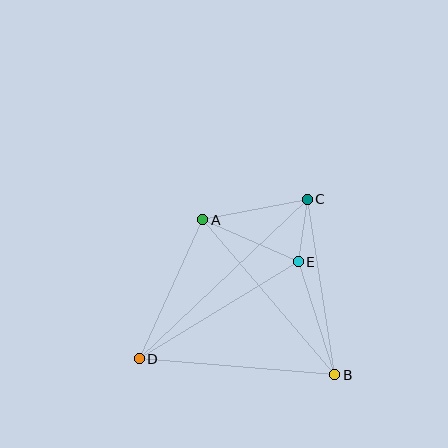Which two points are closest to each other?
Points C and E are closest to each other.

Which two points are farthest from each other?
Points C and D are farthest from each other.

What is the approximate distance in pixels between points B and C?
The distance between B and C is approximately 178 pixels.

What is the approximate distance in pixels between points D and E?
The distance between D and E is approximately 186 pixels.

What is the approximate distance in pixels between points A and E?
The distance between A and E is approximately 104 pixels.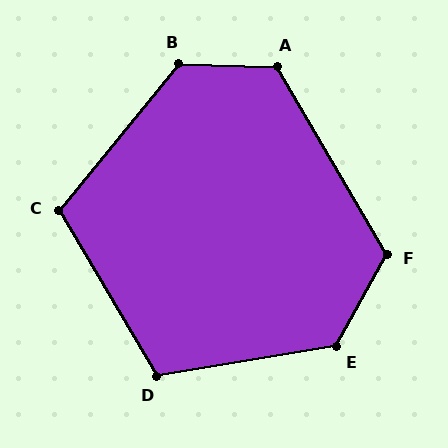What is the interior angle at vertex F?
Approximately 121 degrees (obtuse).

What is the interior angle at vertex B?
Approximately 128 degrees (obtuse).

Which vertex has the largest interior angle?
E, at approximately 128 degrees.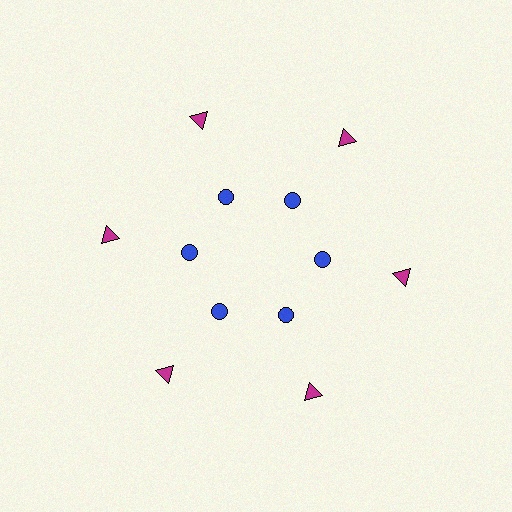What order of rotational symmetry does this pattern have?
This pattern has 6-fold rotational symmetry.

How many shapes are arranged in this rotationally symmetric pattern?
There are 12 shapes, arranged in 6 groups of 2.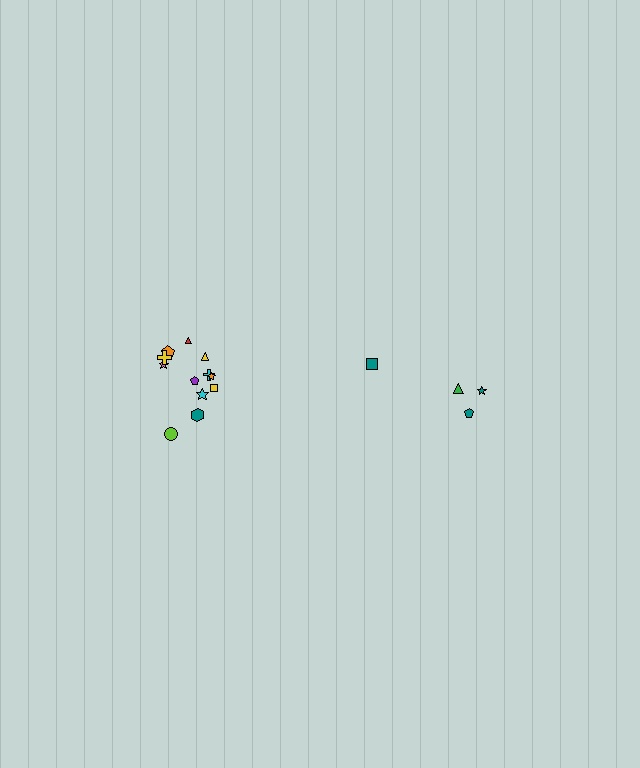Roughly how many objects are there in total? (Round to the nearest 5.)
Roughly 15 objects in total.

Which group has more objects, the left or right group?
The left group.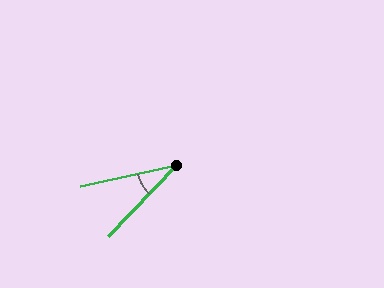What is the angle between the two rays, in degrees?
Approximately 34 degrees.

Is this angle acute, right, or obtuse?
It is acute.